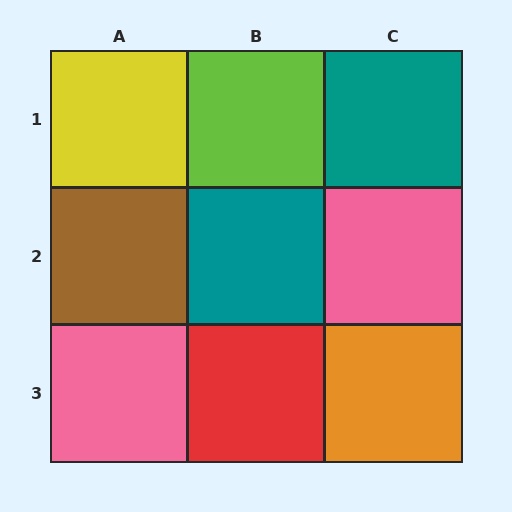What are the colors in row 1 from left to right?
Yellow, lime, teal.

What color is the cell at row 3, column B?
Red.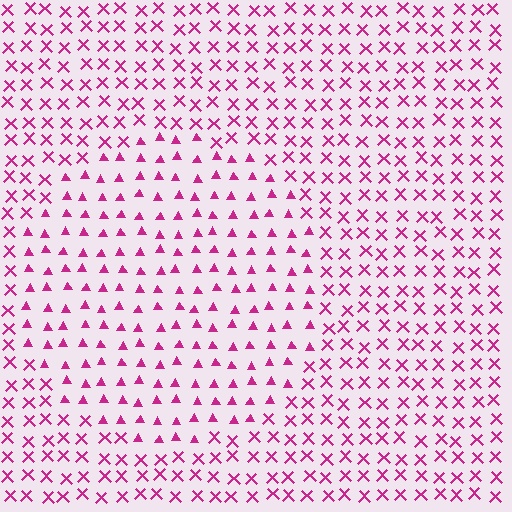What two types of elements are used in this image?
The image uses triangles inside the circle region and X marks outside it.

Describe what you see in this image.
The image is filled with small magenta elements arranged in a uniform grid. A circle-shaped region contains triangles, while the surrounding area contains X marks. The boundary is defined purely by the change in element shape.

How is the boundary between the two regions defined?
The boundary is defined by a change in element shape: triangles inside vs. X marks outside. All elements share the same color and spacing.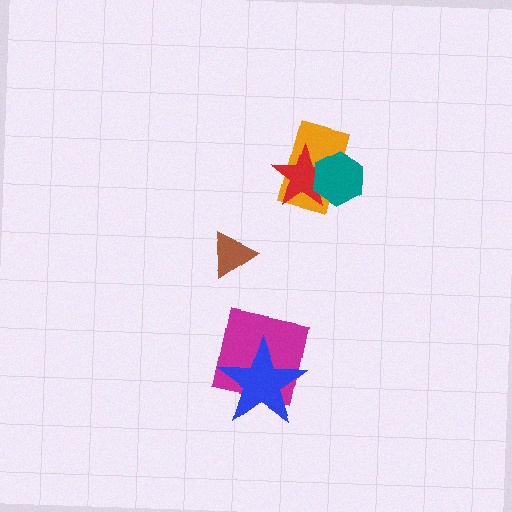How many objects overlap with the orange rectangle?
2 objects overlap with the orange rectangle.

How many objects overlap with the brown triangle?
0 objects overlap with the brown triangle.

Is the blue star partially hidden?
No, no other shape covers it.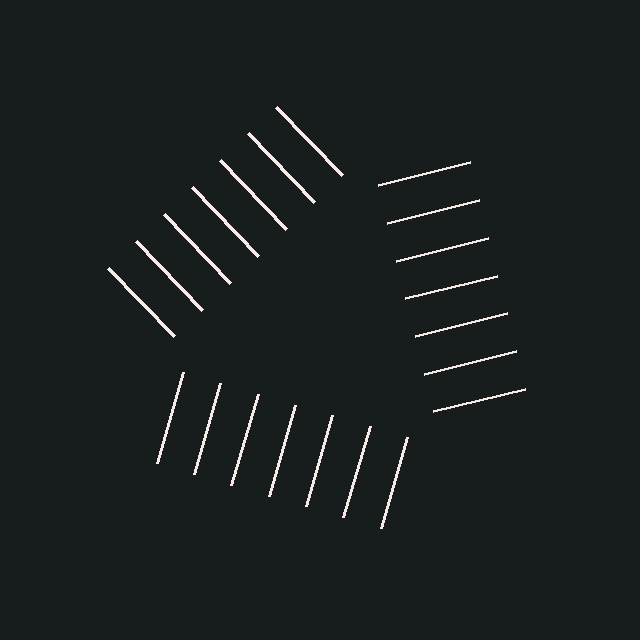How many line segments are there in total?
21 — 7 along each of the 3 edges.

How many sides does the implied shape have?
3 sides — the line-ends trace a triangle.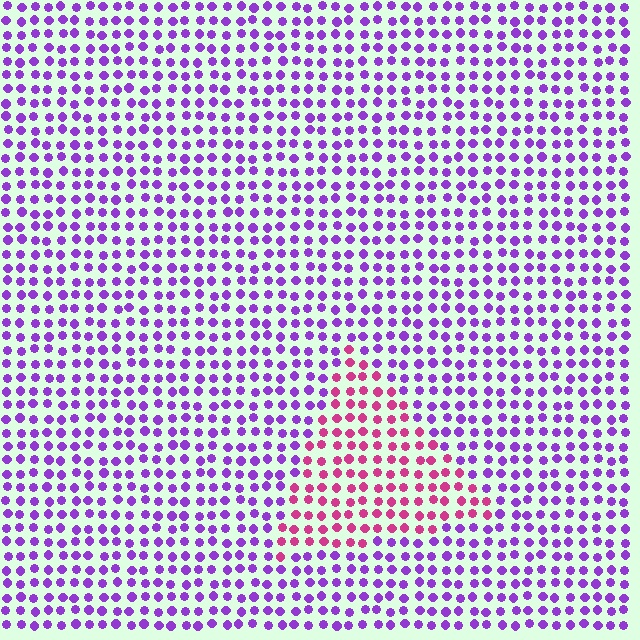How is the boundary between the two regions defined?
The boundary is defined purely by a slight shift in hue (about 51 degrees). Spacing, size, and orientation are identical on both sides.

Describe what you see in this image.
The image is filled with small purple elements in a uniform arrangement. A triangle-shaped region is visible where the elements are tinted to a slightly different hue, forming a subtle color boundary.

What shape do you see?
I see a triangle.